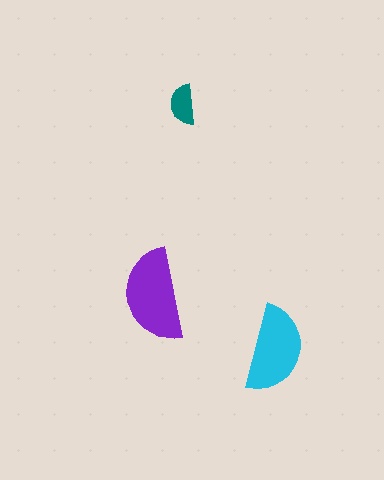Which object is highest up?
The teal semicircle is topmost.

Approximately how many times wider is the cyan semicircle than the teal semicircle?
About 2 times wider.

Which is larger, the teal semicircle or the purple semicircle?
The purple one.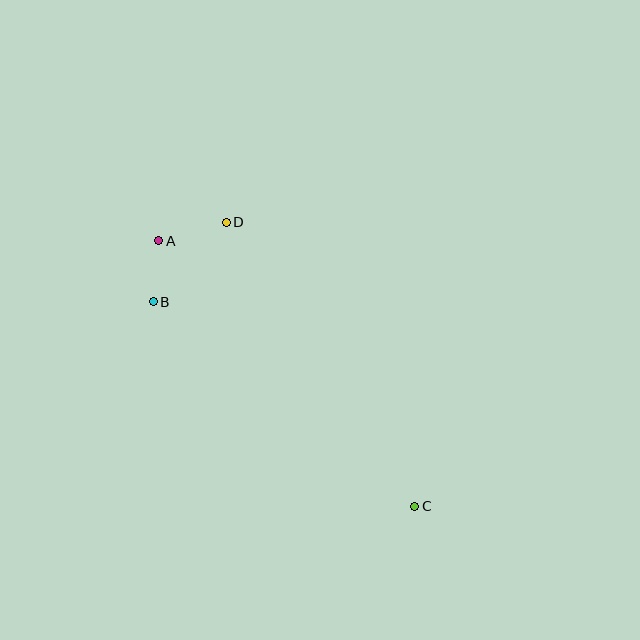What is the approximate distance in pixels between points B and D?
The distance between B and D is approximately 108 pixels.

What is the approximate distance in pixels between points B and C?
The distance between B and C is approximately 332 pixels.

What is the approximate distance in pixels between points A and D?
The distance between A and D is approximately 70 pixels.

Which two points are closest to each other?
Points A and B are closest to each other.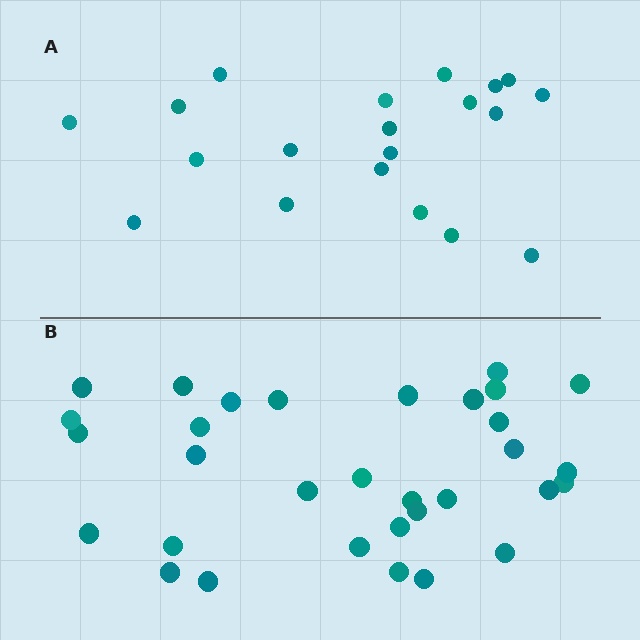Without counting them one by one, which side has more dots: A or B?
Region B (the bottom region) has more dots.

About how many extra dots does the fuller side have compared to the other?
Region B has roughly 12 or so more dots than region A.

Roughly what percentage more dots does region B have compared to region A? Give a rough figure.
About 60% more.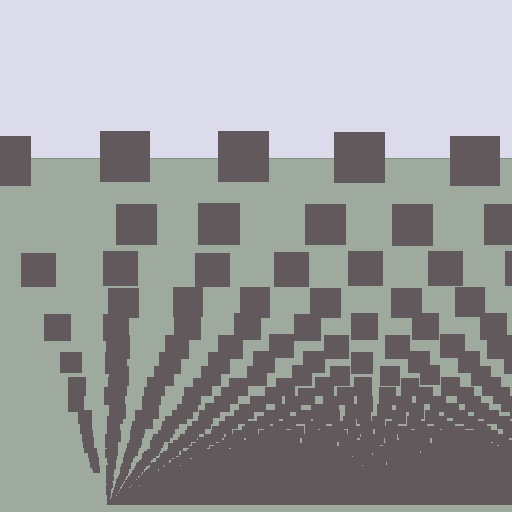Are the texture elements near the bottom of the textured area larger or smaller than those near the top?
Smaller. The gradient is inverted — elements near the bottom are smaller and denser.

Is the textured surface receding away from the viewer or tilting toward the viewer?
The surface appears to tilt toward the viewer. Texture elements get larger and sparser toward the top.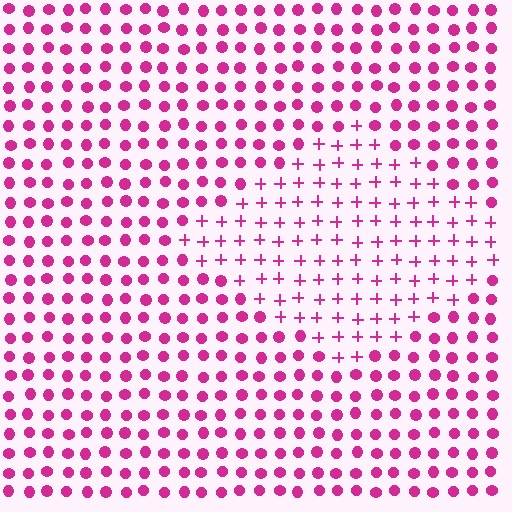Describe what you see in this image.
The image is filled with small magenta elements arranged in a uniform grid. A diamond-shaped region contains plus signs, while the surrounding area contains circles. The boundary is defined purely by the change in element shape.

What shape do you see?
I see a diamond.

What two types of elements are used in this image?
The image uses plus signs inside the diamond region and circles outside it.